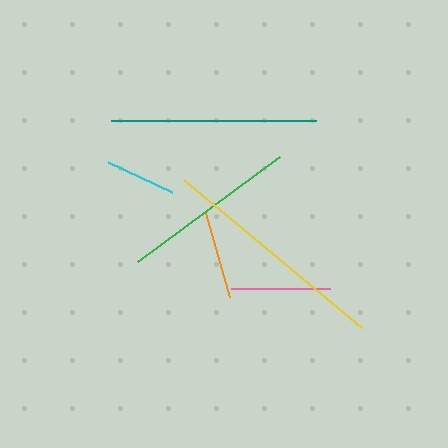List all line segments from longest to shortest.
From longest to shortest: yellow, teal, green, pink, orange, cyan.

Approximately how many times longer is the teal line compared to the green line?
The teal line is approximately 1.2 times the length of the green line.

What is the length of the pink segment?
The pink segment is approximately 100 pixels long.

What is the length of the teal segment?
The teal segment is approximately 205 pixels long.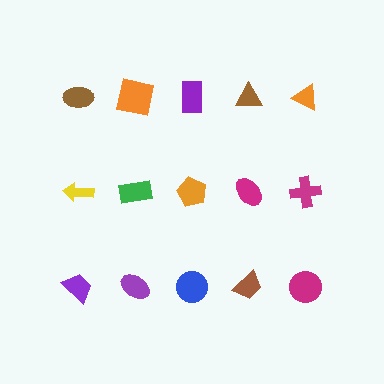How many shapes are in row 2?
5 shapes.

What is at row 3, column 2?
A purple ellipse.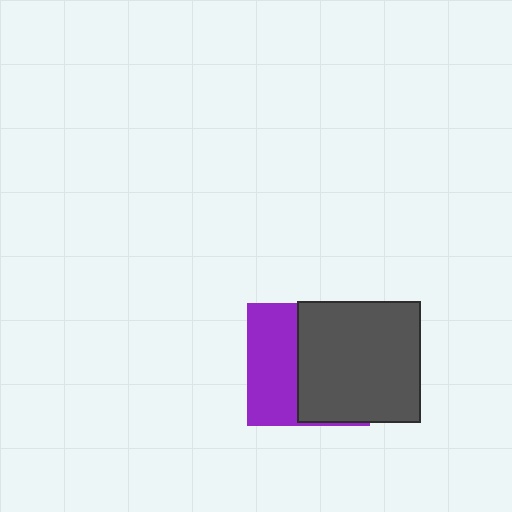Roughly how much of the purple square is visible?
A small part of it is visible (roughly 42%).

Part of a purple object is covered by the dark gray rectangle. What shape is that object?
It is a square.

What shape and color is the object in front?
The object in front is a dark gray rectangle.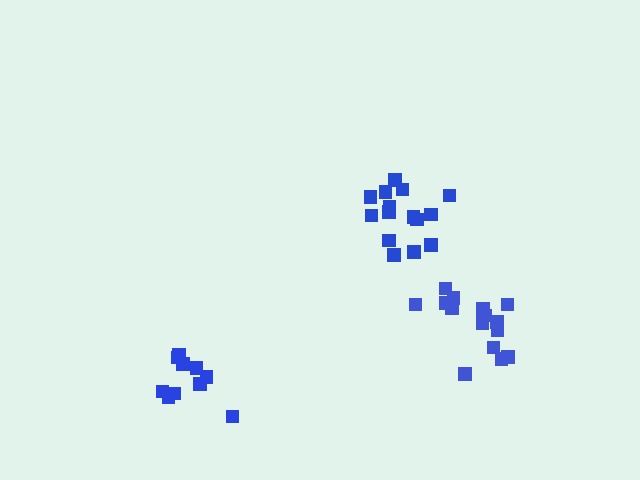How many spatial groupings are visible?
There are 3 spatial groupings.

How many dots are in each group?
Group 1: 10 dots, Group 2: 15 dots, Group 3: 15 dots (40 total).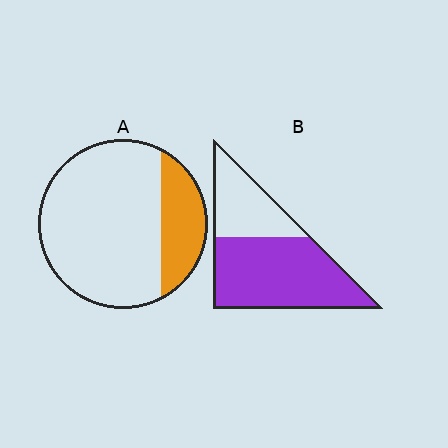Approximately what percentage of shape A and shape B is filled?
A is approximately 20% and B is approximately 65%.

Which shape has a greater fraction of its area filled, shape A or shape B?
Shape B.